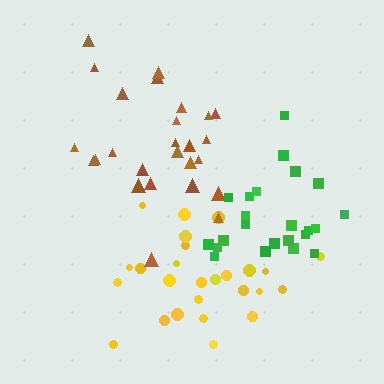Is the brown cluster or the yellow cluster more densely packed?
Yellow.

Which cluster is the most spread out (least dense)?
Brown.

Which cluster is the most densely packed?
Green.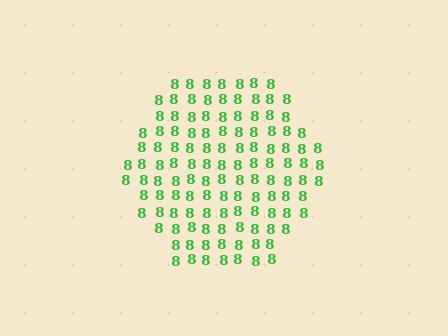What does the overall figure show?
The overall figure shows a hexagon.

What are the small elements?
The small elements are digit 8's.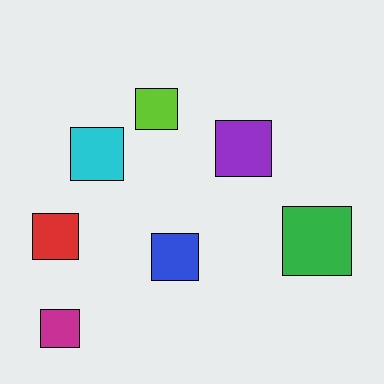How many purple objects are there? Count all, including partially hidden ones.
There is 1 purple object.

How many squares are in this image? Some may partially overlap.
There are 7 squares.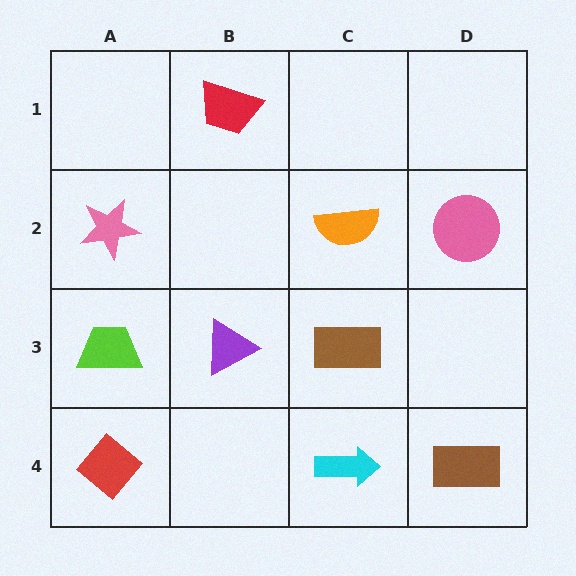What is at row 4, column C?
A cyan arrow.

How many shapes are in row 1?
1 shape.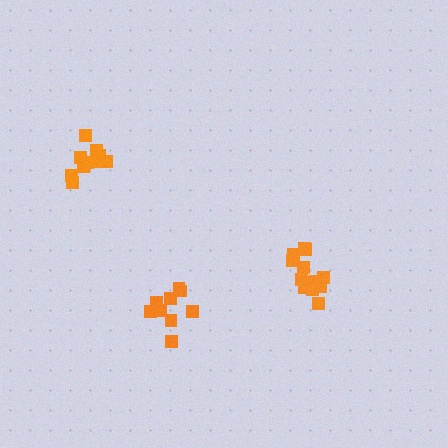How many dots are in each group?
Group 1: 13 dots, Group 2: 10 dots, Group 3: 9 dots (32 total).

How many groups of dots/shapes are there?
There are 3 groups.